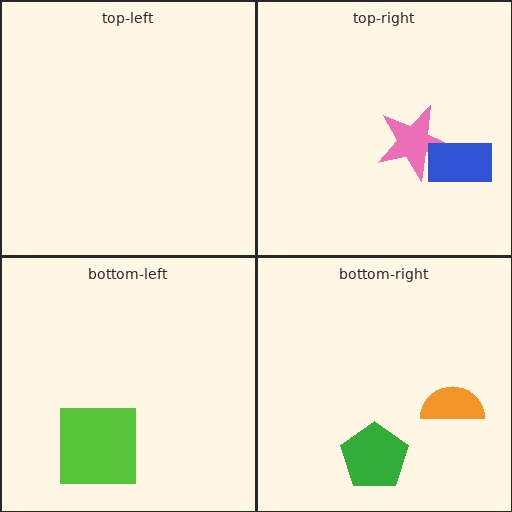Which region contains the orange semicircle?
The bottom-right region.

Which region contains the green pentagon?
The bottom-right region.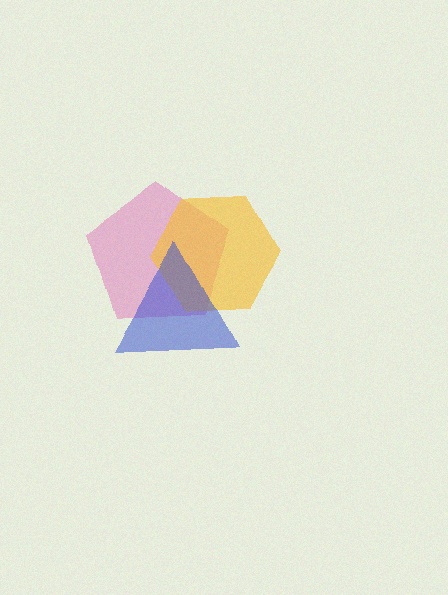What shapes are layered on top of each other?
The layered shapes are: a pink pentagon, a yellow hexagon, a blue triangle.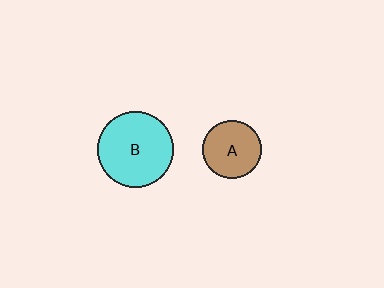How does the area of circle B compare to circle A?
Approximately 1.7 times.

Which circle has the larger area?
Circle B (cyan).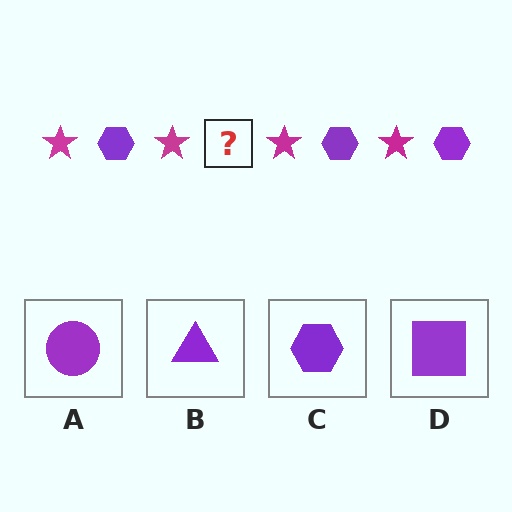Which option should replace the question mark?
Option C.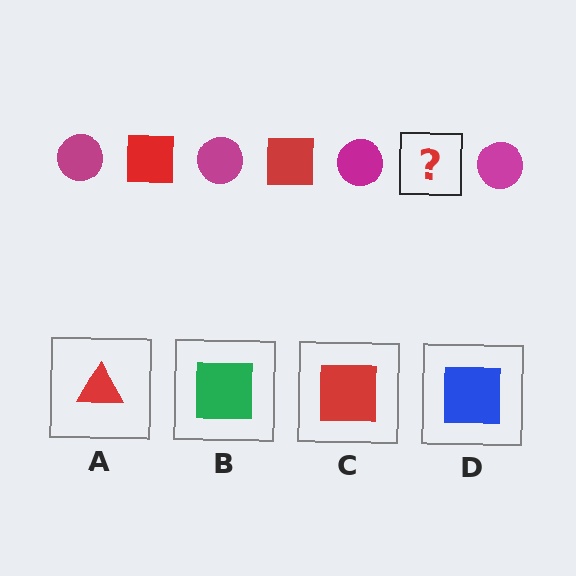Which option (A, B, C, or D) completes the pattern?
C.